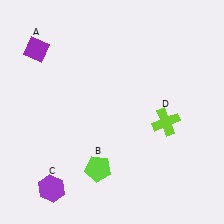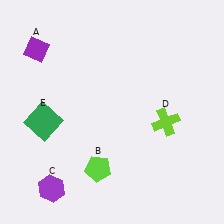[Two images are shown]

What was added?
A green square (E) was added in Image 2.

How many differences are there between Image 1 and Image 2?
There is 1 difference between the two images.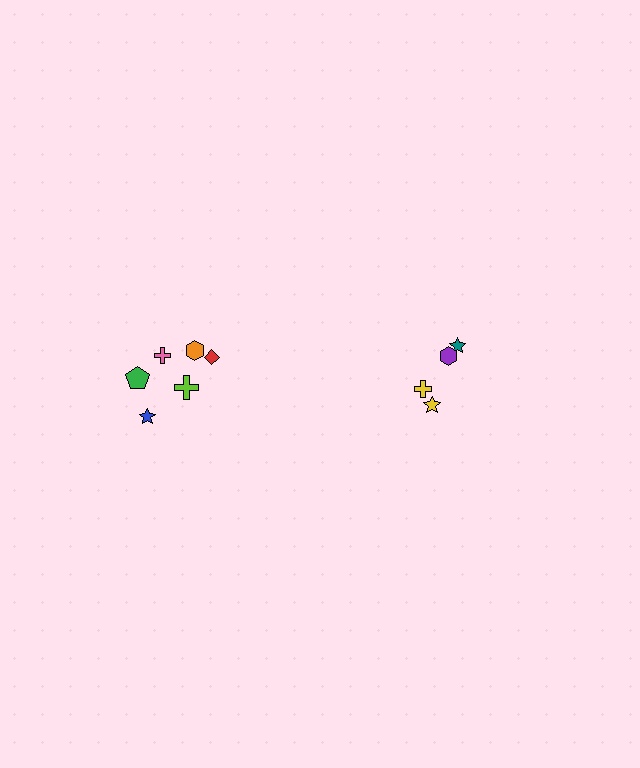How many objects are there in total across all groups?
There are 10 objects.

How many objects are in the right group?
There are 4 objects.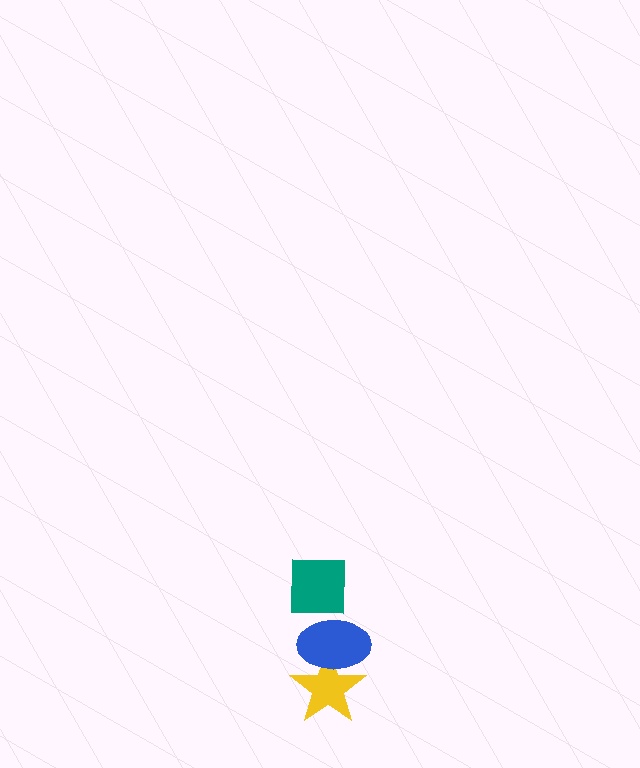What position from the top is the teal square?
The teal square is 1st from the top.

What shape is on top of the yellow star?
The blue ellipse is on top of the yellow star.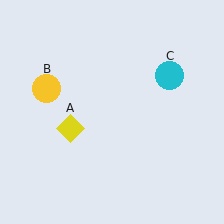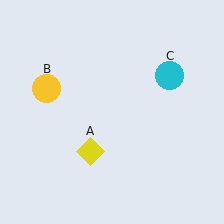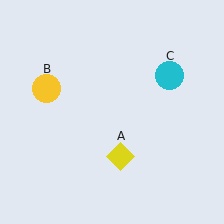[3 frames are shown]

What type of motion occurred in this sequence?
The yellow diamond (object A) rotated counterclockwise around the center of the scene.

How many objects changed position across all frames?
1 object changed position: yellow diamond (object A).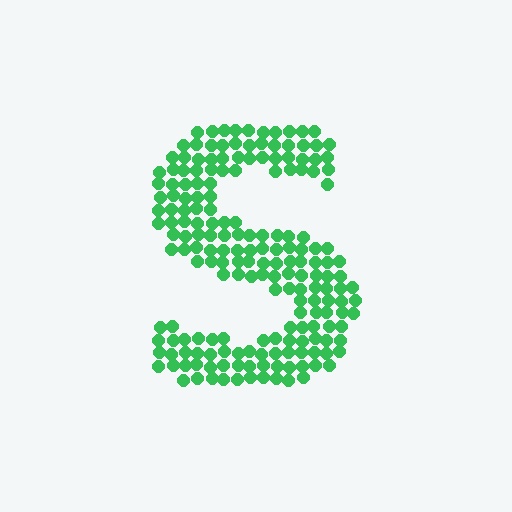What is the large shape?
The large shape is the letter S.